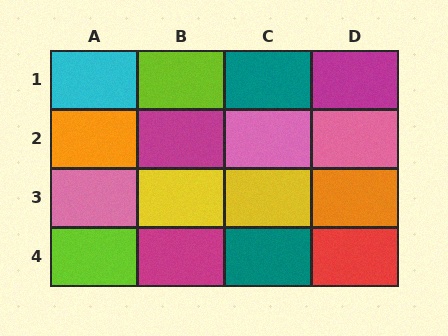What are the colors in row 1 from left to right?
Cyan, lime, teal, magenta.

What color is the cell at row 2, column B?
Magenta.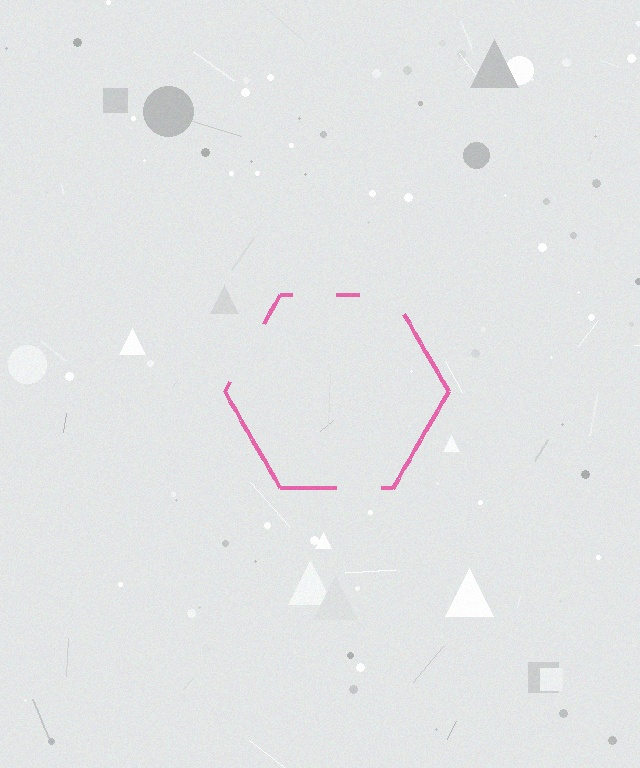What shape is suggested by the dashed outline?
The dashed outline suggests a hexagon.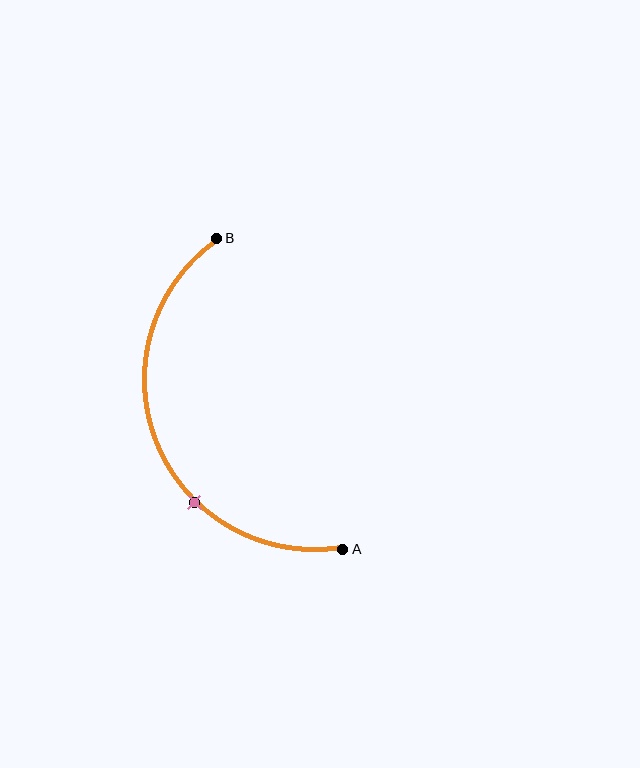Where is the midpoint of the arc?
The arc midpoint is the point on the curve farthest from the straight line joining A and B. It sits to the left of that line.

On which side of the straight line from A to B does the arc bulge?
The arc bulges to the left of the straight line connecting A and B.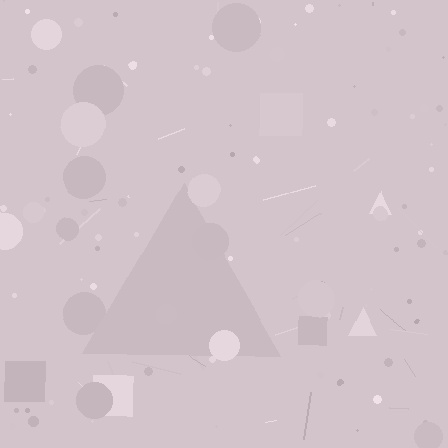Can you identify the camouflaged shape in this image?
The camouflaged shape is a triangle.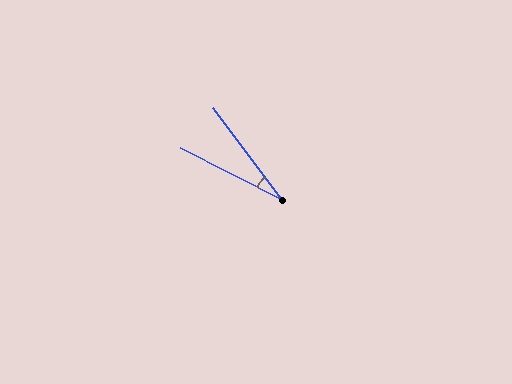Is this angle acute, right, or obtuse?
It is acute.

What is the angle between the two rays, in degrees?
Approximately 26 degrees.